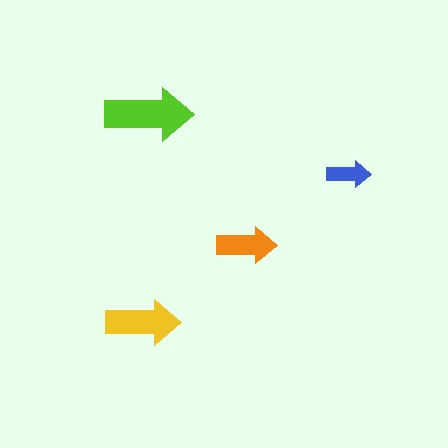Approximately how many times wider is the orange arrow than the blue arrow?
About 1.5 times wider.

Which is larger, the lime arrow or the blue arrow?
The lime one.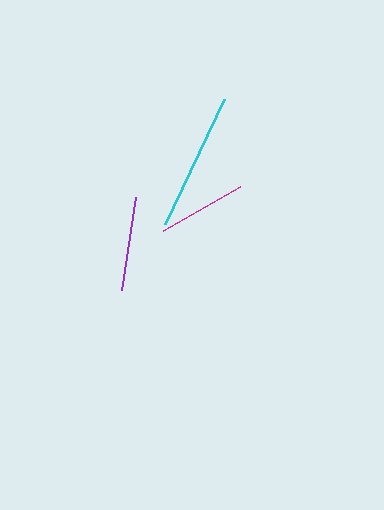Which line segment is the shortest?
The magenta line is the shortest at approximately 89 pixels.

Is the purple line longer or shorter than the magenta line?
The purple line is longer than the magenta line.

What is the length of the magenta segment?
The magenta segment is approximately 89 pixels long.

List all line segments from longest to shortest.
From longest to shortest: cyan, purple, magenta.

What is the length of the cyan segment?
The cyan segment is approximately 138 pixels long.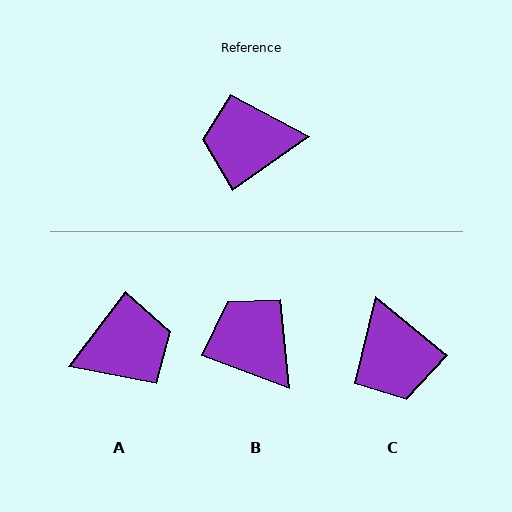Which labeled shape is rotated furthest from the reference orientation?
A, about 162 degrees away.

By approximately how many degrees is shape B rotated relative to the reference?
Approximately 56 degrees clockwise.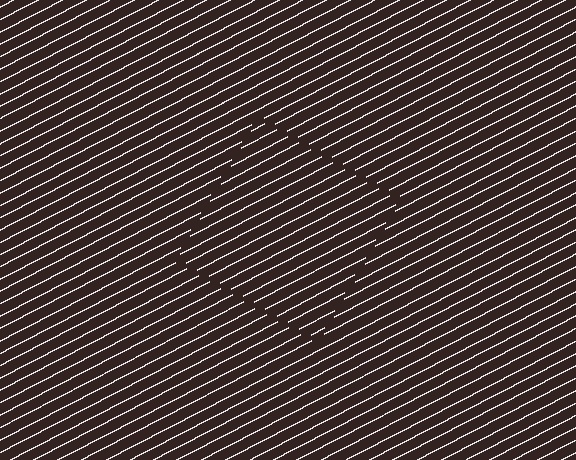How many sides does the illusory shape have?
4 sides — the line-ends trace a square.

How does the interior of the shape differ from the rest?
The interior of the shape contains the same grating, shifted by half a period — the contour is defined by the phase discontinuity where line-ends from the inner and outer gratings abut.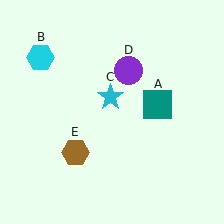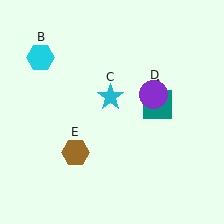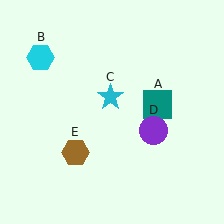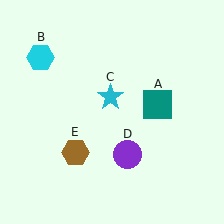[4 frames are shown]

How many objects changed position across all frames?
1 object changed position: purple circle (object D).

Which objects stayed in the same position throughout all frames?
Teal square (object A) and cyan hexagon (object B) and cyan star (object C) and brown hexagon (object E) remained stationary.